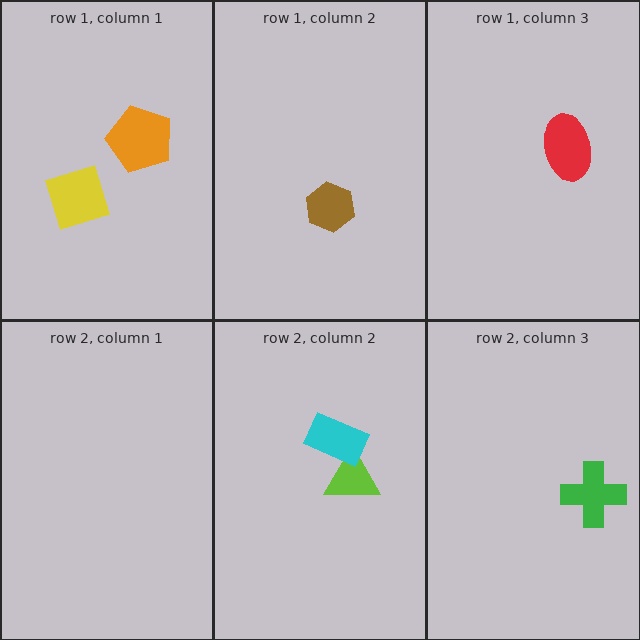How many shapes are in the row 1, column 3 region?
1.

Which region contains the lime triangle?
The row 2, column 2 region.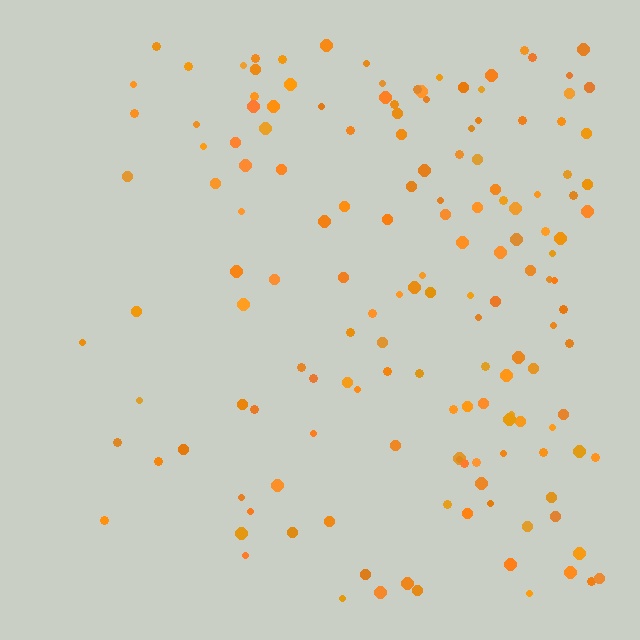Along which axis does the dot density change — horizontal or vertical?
Horizontal.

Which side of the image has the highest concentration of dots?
The right.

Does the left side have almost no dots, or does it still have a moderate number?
Still a moderate number, just noticeably fewer than the right.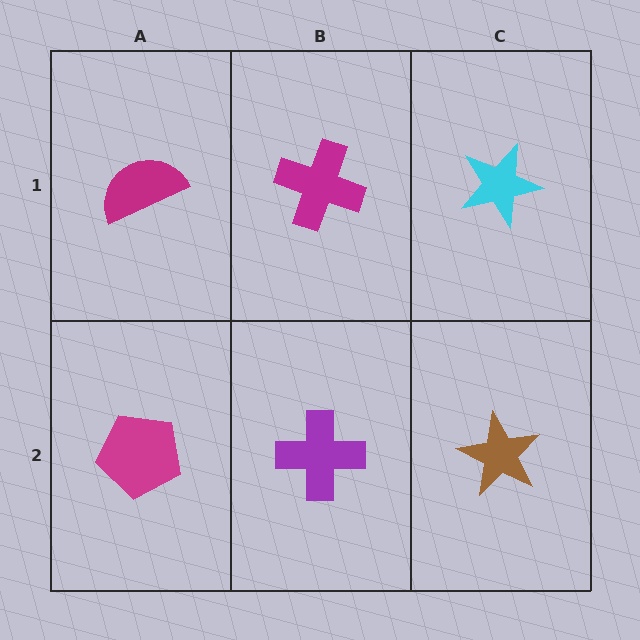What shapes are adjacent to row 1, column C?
A brown star (row 2, column C), a magenta cross (row 1, column B).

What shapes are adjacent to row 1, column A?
A magenta pentagon (row 2, column A), a magenta cross (row 1, column B).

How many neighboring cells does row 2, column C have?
2.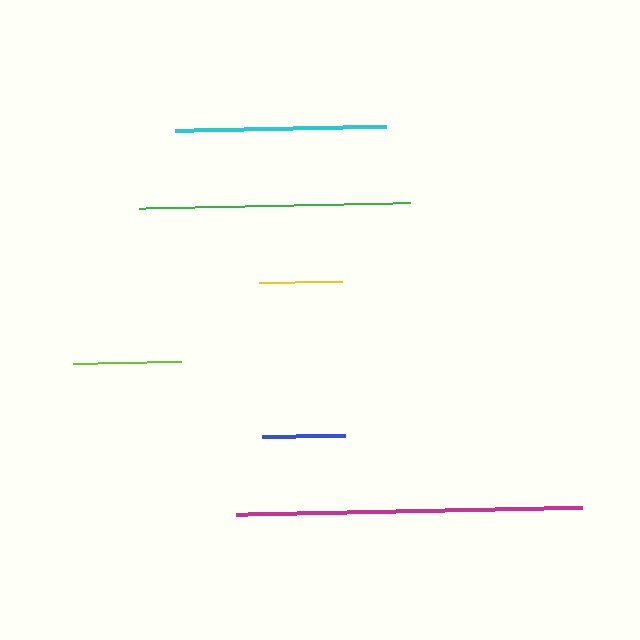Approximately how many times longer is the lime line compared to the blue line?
The lime line is approximately 1.3 times the length of the blue line.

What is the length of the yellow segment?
The yellow segment is approximately 83 pixels long.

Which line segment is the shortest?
The blue line is the shortest at approximately 82 pixels.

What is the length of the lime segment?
The lime segment is approximately 108 pixels long.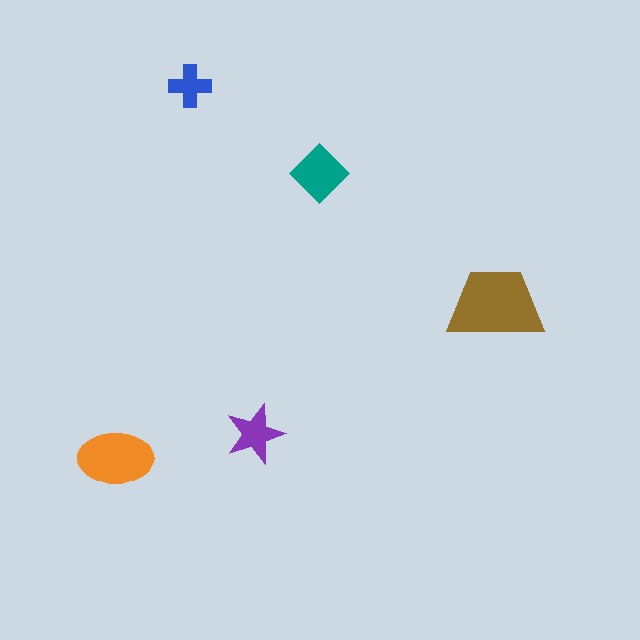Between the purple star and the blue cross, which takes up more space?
The purple star.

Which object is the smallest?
The blue cross.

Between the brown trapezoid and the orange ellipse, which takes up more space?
The brown trapezoid.